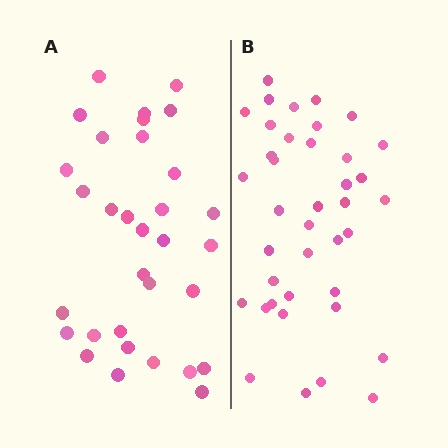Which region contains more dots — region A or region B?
Region B (the right region) has more dots.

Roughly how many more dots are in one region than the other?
Region B has roughly 8 or so more dots than region A.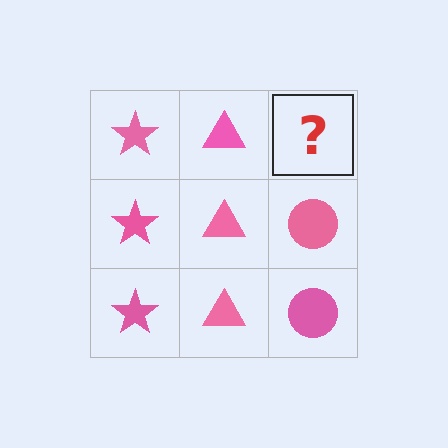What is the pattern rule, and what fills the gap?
The rule is that each column has a consistent shape. The gap should be filled with a pink circle.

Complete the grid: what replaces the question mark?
The question mark should be replaced with a pink circle.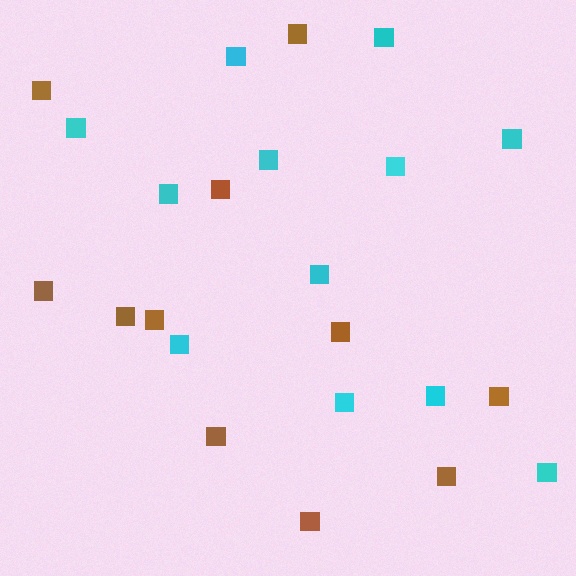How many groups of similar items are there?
There are 2 groups: one group of brown squares (11) and one group of cyan squares (12).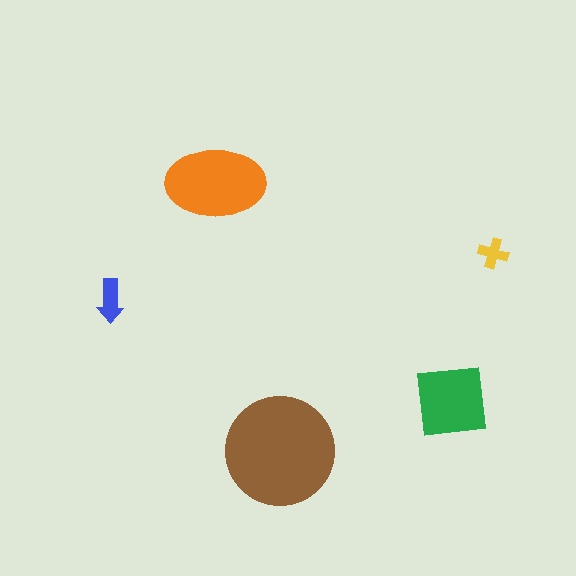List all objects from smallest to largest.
The yellow cross, the blue arrow, the green square, the orange ellipse, the brown circle.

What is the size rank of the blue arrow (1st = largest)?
4th.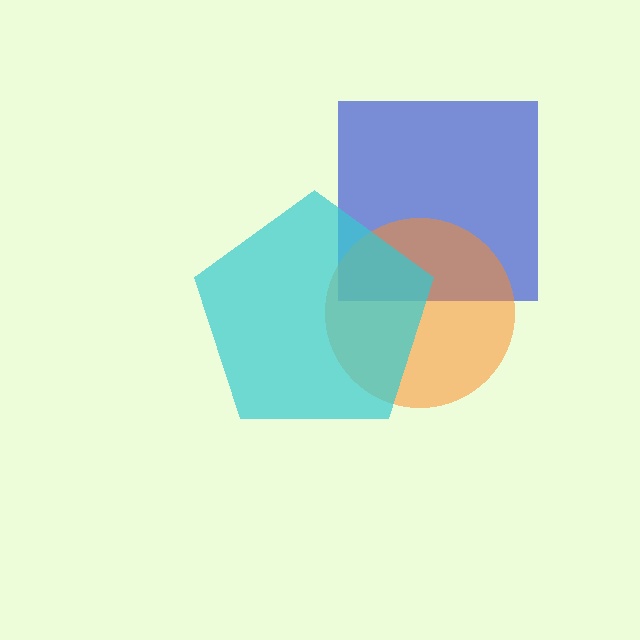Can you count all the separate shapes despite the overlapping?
Yes, there are 3 separate shapes.